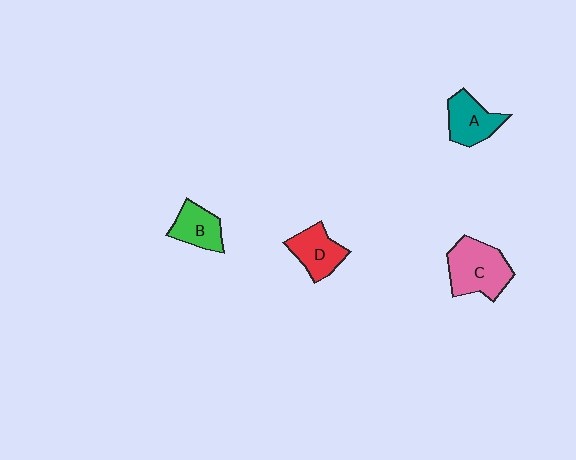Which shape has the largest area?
Shape C (pink).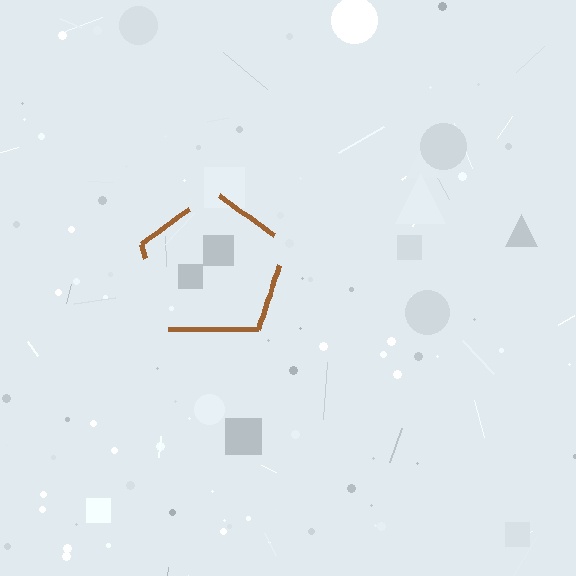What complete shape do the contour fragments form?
The contour fragments form a pentagon.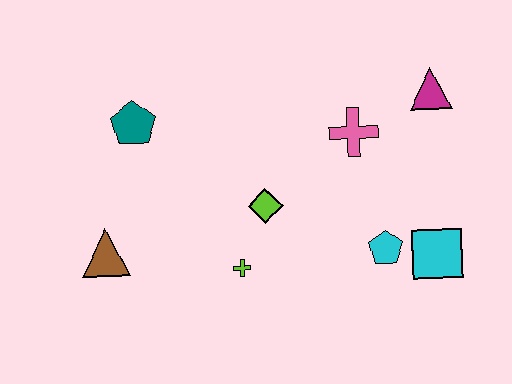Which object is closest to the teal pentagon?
The brown triangle is closest to the teal pentagon.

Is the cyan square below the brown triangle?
Yes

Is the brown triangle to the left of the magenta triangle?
Yes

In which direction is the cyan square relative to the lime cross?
The cyan square is to the right of the lime cross.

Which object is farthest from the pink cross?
The brown triangle is farthest from the pink cross.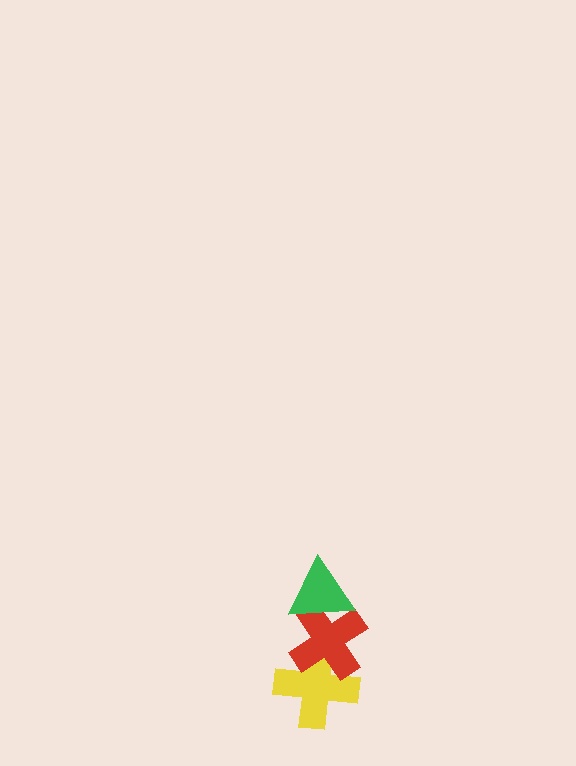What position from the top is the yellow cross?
The yellow cross is 3rd from the top.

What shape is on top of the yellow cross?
The red cross is on top of the yellow cross.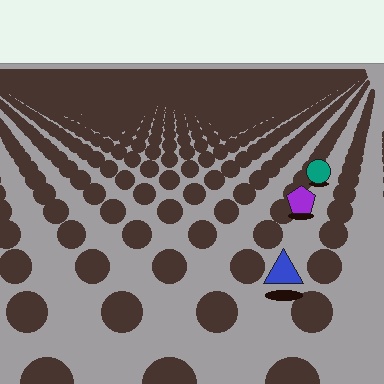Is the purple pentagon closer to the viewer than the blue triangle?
No. The blue triangle is closer — you can tell from the texture gradient: the ground texture is coarser near it.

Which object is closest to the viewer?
The blue triangle is closest. The texture marks near it are larger and more spread out.